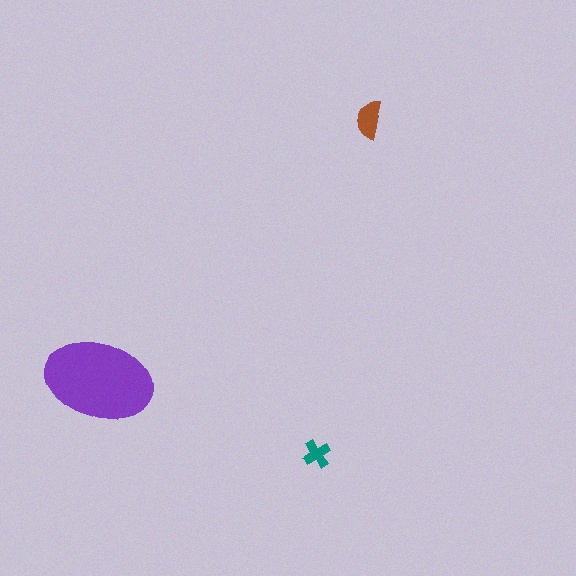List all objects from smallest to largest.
The teal cross, the brown semicircle, the purple ellipse.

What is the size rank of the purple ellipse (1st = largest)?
1st.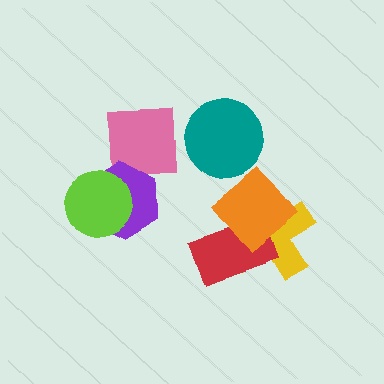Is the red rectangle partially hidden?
Yes, it is partially covered by another shape.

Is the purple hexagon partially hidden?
Yes, it is partially covered by another shape.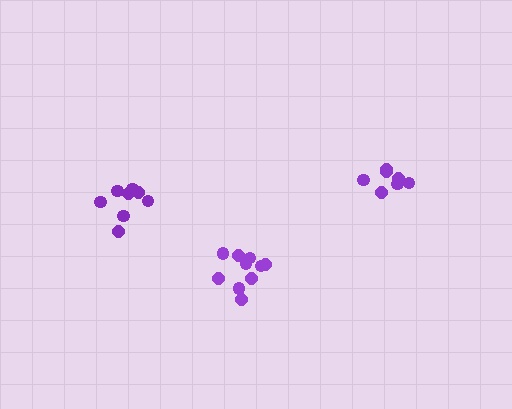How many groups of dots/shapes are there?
There are 3 groups.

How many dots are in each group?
Group 1: 7 dots, Group 2: 10 dots, Group 3: 8 dots (25 total).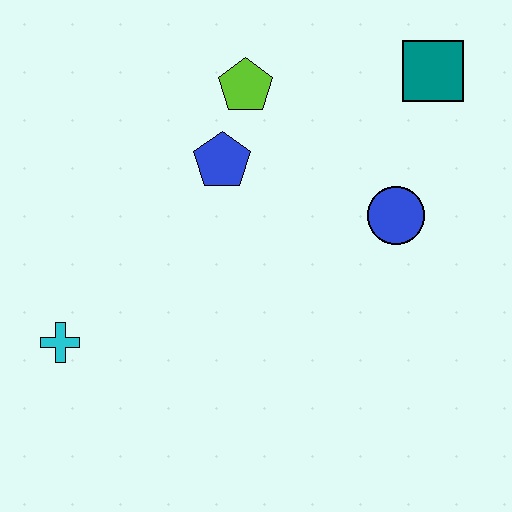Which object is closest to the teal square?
The blue circle is closest to the teal square.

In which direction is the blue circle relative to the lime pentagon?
The blue circle is to the right of the lime pentagon.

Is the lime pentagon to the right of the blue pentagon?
Yes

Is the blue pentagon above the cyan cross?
Yes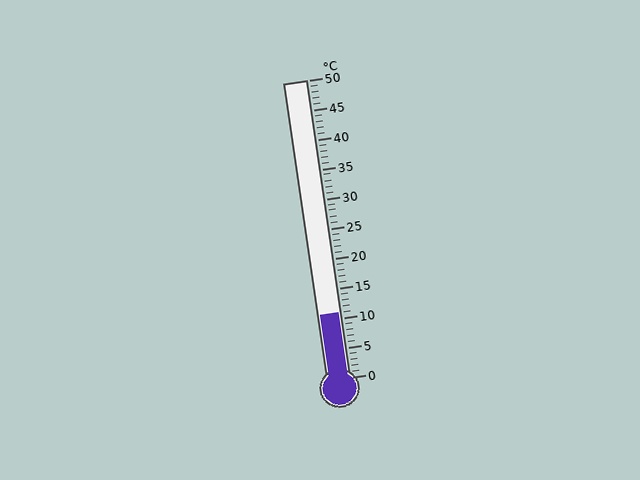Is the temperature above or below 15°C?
The temperature is below 15°C.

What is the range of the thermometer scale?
The thermometer scale ranges from 0°C to 50°C.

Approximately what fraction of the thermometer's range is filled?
The thermometer is filled to approximately 20% of its range.